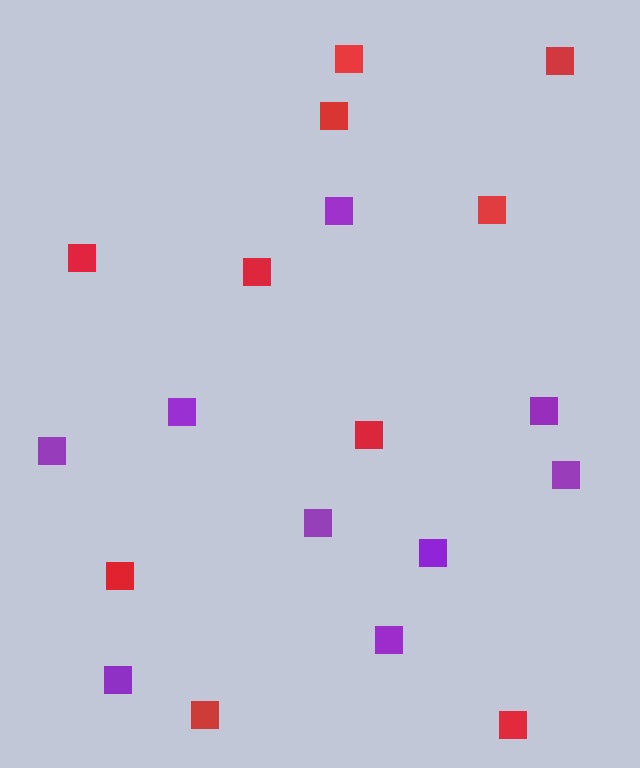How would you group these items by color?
There are 2 groups: one group of purple squares (9) and one group of red squares (10).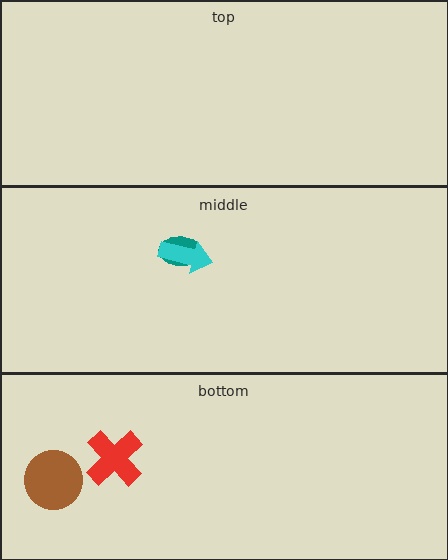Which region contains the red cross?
The bottom region.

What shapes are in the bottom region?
The brown circle, the red cross.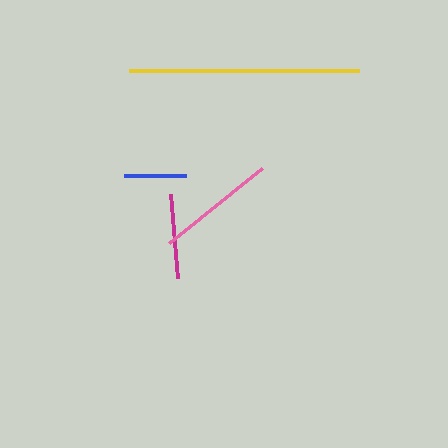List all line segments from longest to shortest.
From longest to shortest: yellow, pink, magenta, blue.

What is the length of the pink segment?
The pink segment is approximately 120 pixels long.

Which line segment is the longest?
The yellow line is the longest at approximately 230 pixels.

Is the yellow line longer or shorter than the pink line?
The yellow line is longer than the pink line.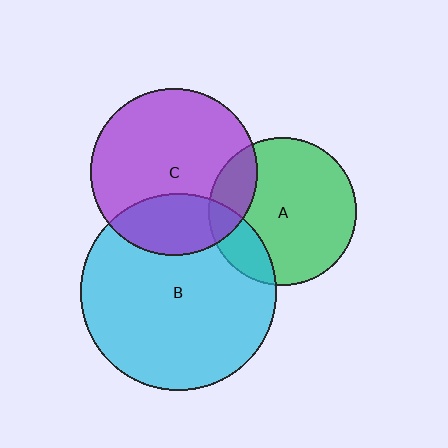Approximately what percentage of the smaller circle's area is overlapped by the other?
Approximately 25%.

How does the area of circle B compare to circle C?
Approximately 1.4 times.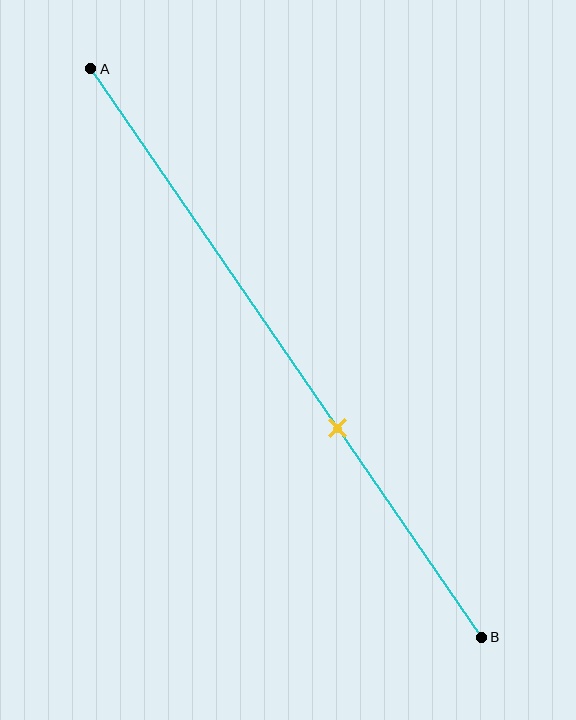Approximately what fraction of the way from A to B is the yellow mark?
The yellow mark is approximately 65% of the way from A to B.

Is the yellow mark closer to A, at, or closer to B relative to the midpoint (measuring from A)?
The yellow mark is closer to point B than the midpoint of segment AB.